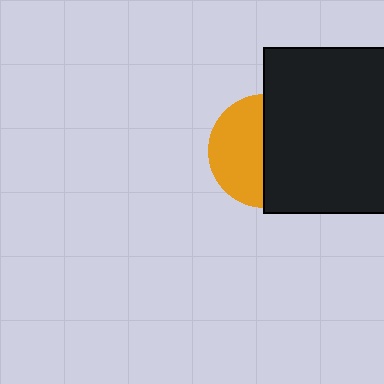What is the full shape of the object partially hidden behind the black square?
The partially hidden object is an orange circle.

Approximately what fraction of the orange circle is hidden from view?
Roughly 52% of the orange circle is hidden behind the black square.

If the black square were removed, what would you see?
You would see the complete orange circle.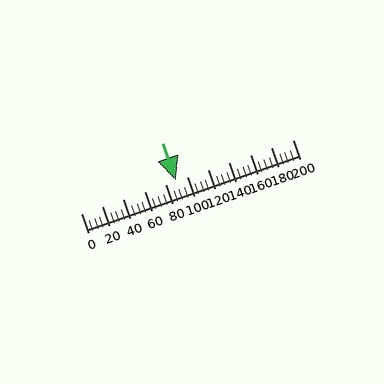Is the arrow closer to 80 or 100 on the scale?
The arrow is closer to 80.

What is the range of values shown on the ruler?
The ruler shows values from 0 to 200.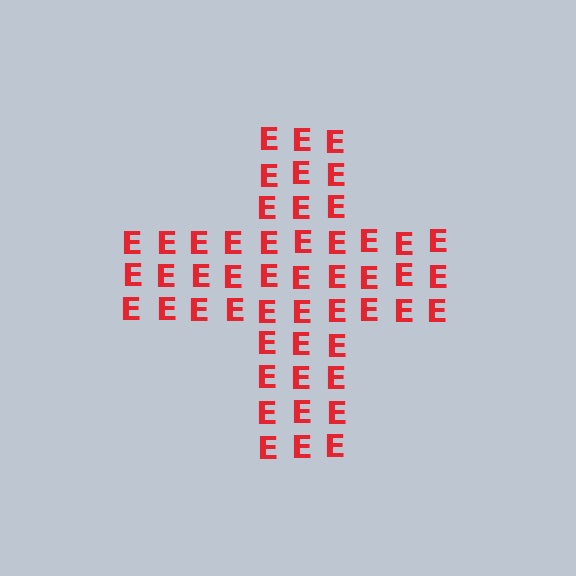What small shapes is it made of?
It is made of small letter E's.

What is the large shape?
The large shape is a cross.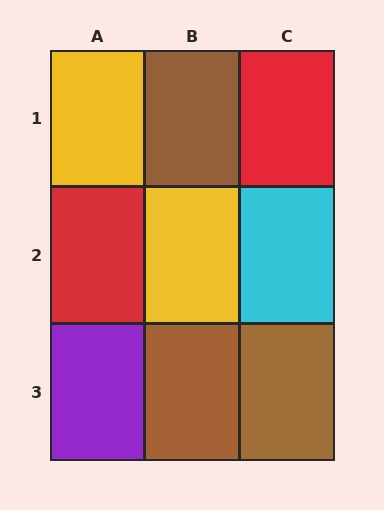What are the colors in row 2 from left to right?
Red, yellow, cyan.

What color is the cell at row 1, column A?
Yellow.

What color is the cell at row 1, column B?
Brown.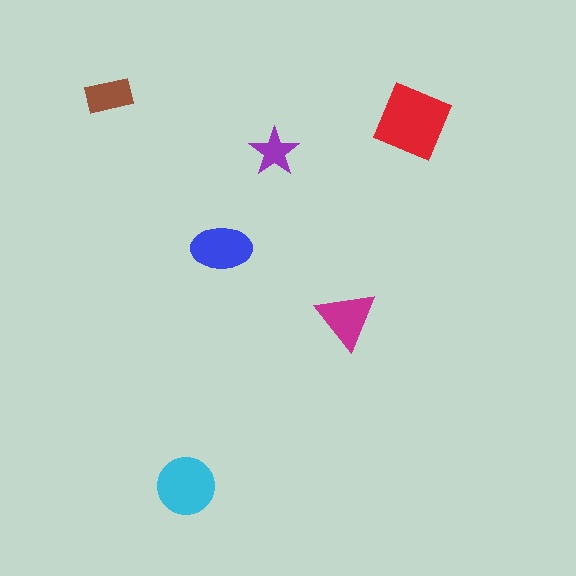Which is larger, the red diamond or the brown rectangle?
The red diamond.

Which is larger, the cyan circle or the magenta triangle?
The cyan circle.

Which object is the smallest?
The purple star.